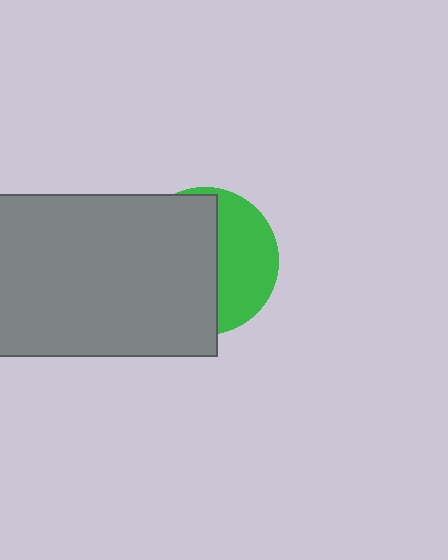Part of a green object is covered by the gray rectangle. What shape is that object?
It is a circle.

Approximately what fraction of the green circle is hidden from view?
Roughly 59% of the green circle is hidden behind the gray rectangle.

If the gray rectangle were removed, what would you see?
You would see the complete green circle.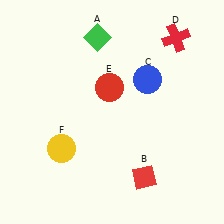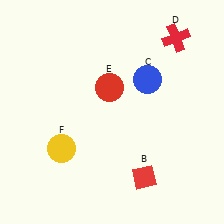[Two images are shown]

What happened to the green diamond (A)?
The green diamond (A) was removed in Image 2. It was in the top-left area of Image 1.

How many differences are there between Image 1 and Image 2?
There is 1 difference between the two images.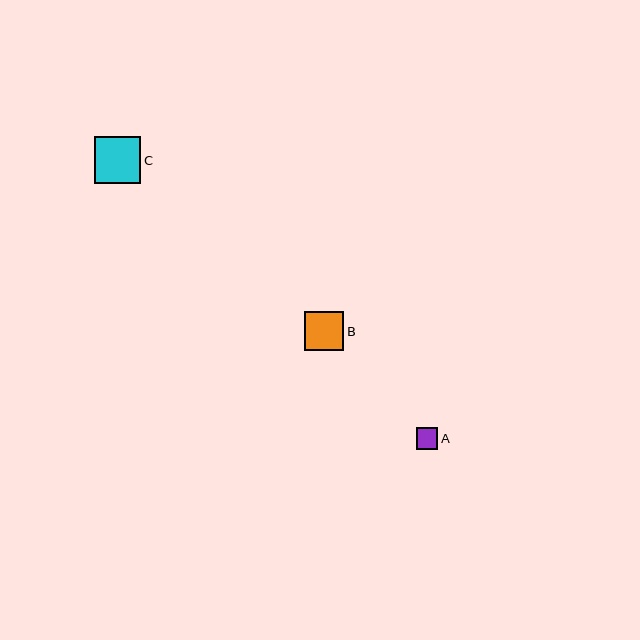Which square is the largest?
Square C is the largest with a size of approximately 46 pixels.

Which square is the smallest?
Square A is the smallest with a size of approximately 22 pixels.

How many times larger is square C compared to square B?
Square C is approximately 1.2 times the size of square B.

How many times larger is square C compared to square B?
Square C is approximately 1.2 times the size of square B.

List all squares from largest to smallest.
From largest to smallest: C, B, A.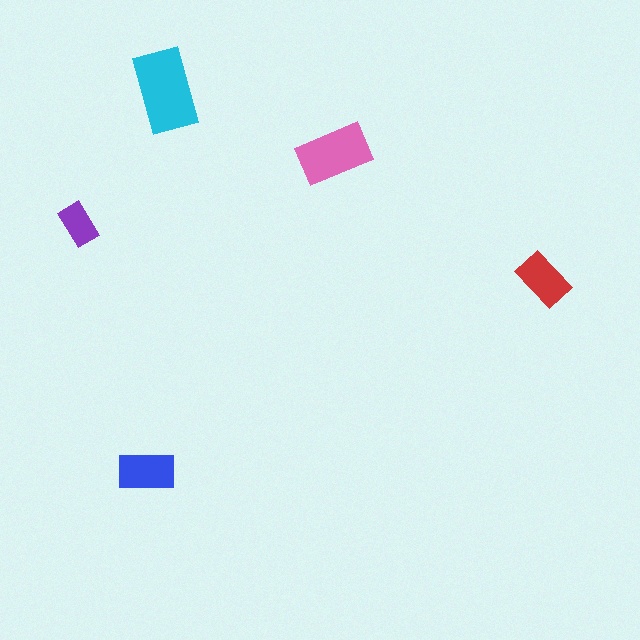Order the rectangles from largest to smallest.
the cyan one, the pink one, the blue one, the red one, the purple one.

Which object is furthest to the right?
The red rectangle is rightmost.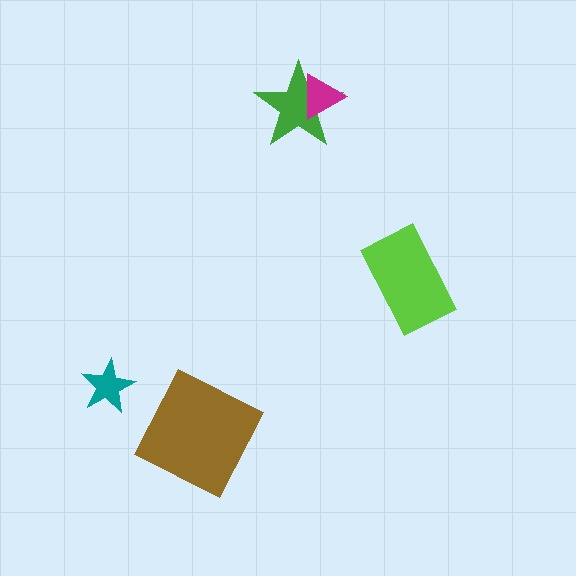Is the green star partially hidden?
Yes, it is partially covered by another shape.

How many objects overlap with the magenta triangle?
1 object overlaps with the magenta triangle.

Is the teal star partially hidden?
No, no other shape covers it.